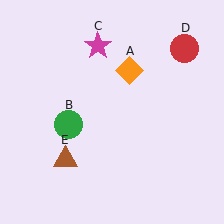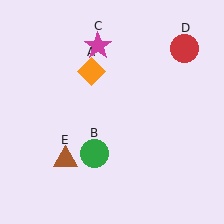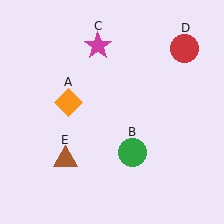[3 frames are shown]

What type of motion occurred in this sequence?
The orange diamond (object A), green circle (object B) rotated counterclockwise around the center of the scene.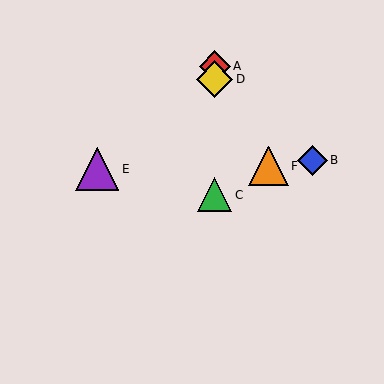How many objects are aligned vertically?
3 objects (A, C, D) are aligned vertically.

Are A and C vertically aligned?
Yes, both are at x≈215.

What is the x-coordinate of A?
Object A is at x≈215.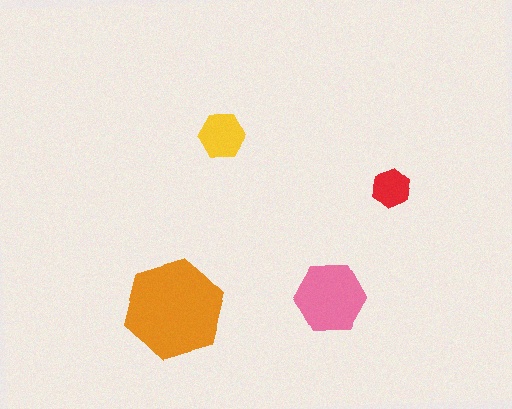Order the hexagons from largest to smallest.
the orange one, the pink one, the yellow one, the red one.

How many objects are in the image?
There are 4 objects in the image.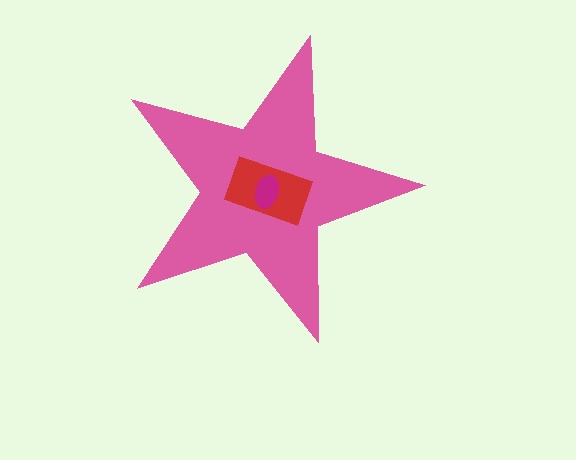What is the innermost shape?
The magenta ellipse.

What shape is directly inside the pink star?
The red rectangle.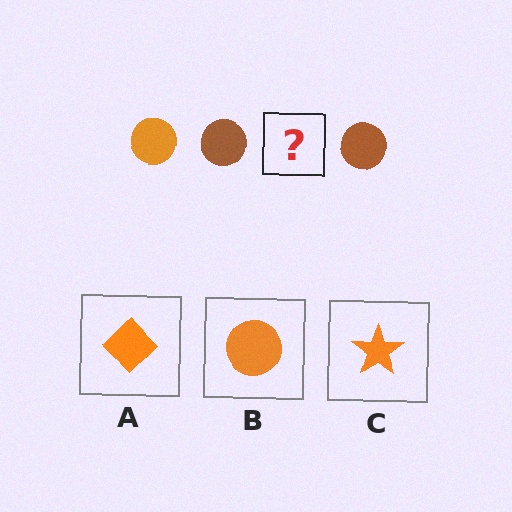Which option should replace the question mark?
Option B.